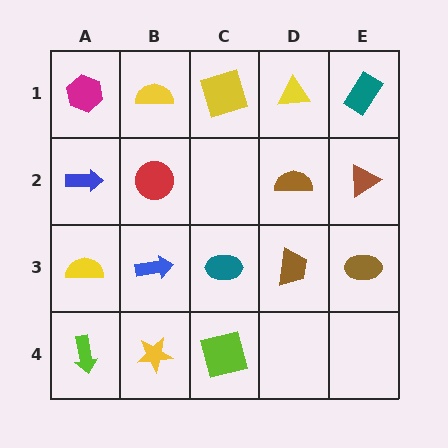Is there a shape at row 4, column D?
No, that cell is empty.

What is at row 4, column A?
A lime arrow.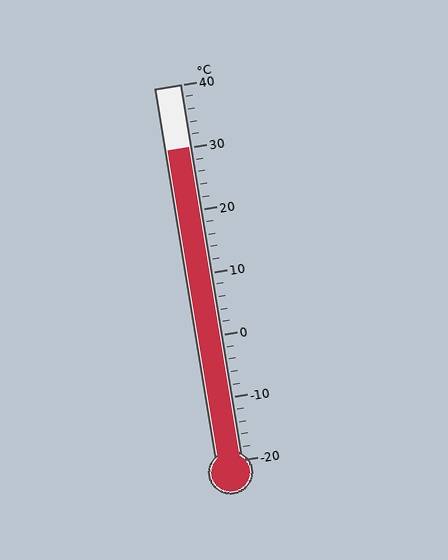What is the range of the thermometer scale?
The thermometer scale ranges from -20°C to 40°C.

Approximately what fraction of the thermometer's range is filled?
The thermometer is filled to approximately 85% of its range.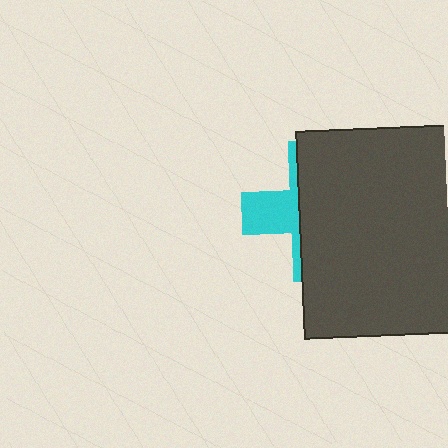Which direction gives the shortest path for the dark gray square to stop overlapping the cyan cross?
Moving right gives the shortest separation.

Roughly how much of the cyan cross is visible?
A small part of it is visible (roughly 32%).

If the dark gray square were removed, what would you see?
You would see the complete cyan cross.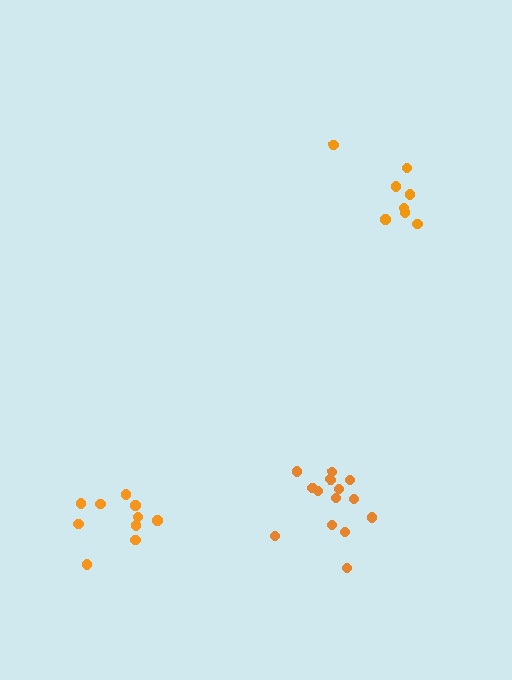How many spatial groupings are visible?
There are 3 spatial groupings.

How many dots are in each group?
Group 1: 8 dots, Group 2: 14 dots, Group 3: 10 dots (32 total).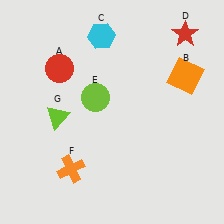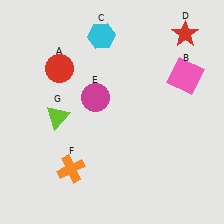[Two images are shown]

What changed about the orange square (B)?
In Image 1, B is orange. In Image 2, it changed to pink.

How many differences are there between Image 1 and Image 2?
There are 2 differences between the two images.